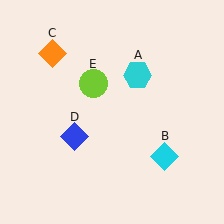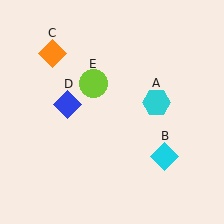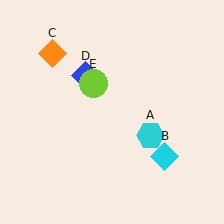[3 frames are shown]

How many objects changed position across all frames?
2 objects changed position: cyan hexagon (object A), blue diamond (object D).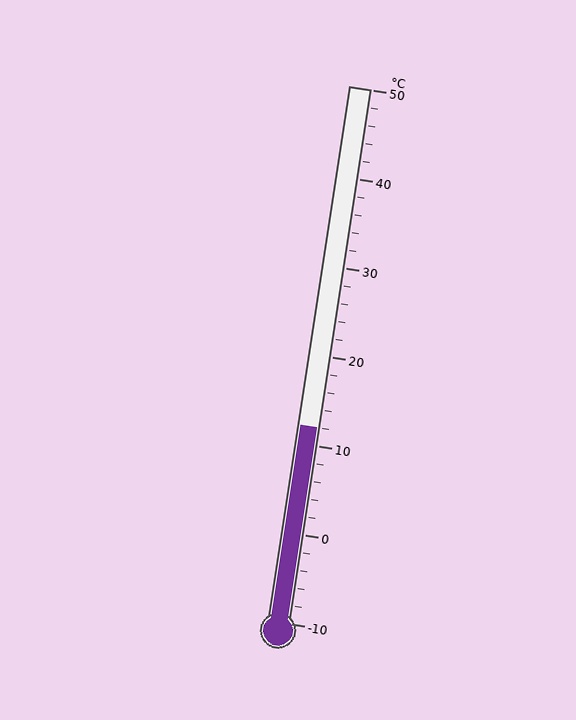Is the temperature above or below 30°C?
The temperature is below 30°C.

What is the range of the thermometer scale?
The thermometer scale ranges from -10°C to 50°C.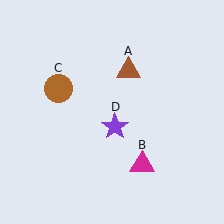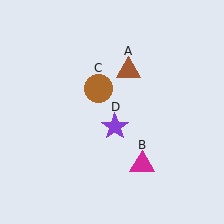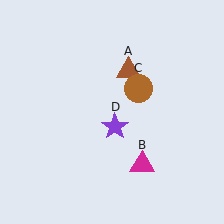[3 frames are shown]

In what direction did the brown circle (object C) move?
The brown circle (object C) moved right.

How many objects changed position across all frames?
1 object changed position: brown circle (object C).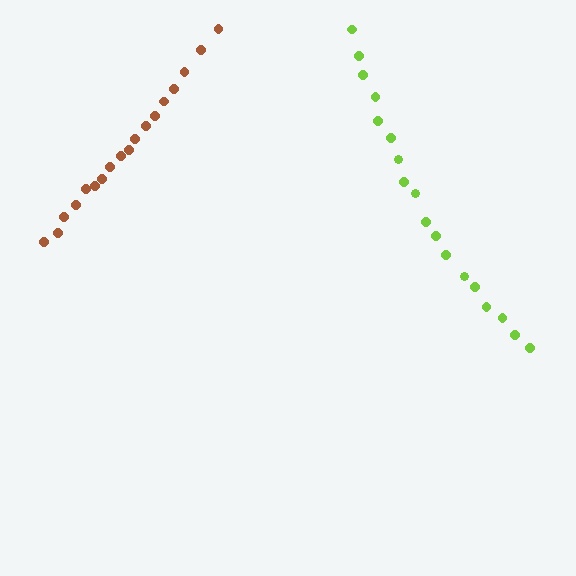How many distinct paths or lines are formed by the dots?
There are 2 distinct paths.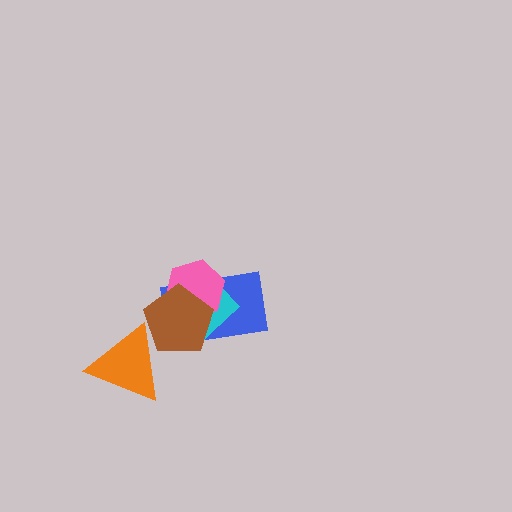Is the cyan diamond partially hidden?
Yes, it is partially covered by another shape.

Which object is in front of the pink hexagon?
The brown pentagon is in front of the pink hexagon.